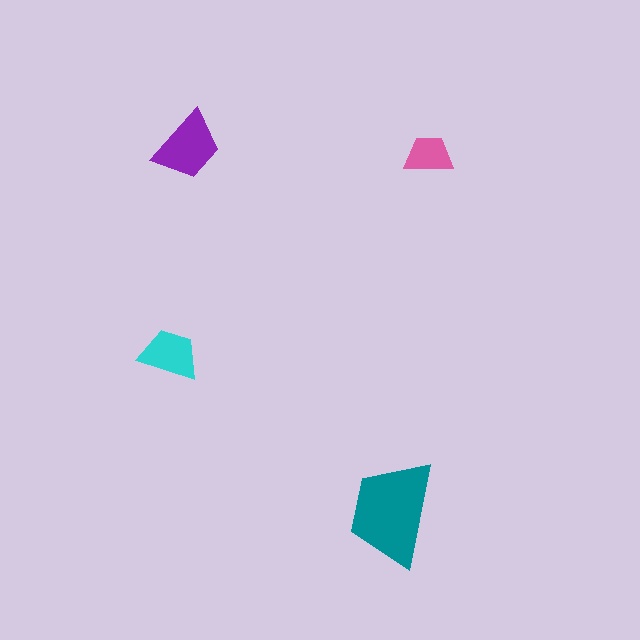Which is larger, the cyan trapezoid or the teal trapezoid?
The teal one.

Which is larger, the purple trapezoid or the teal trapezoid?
The teal one.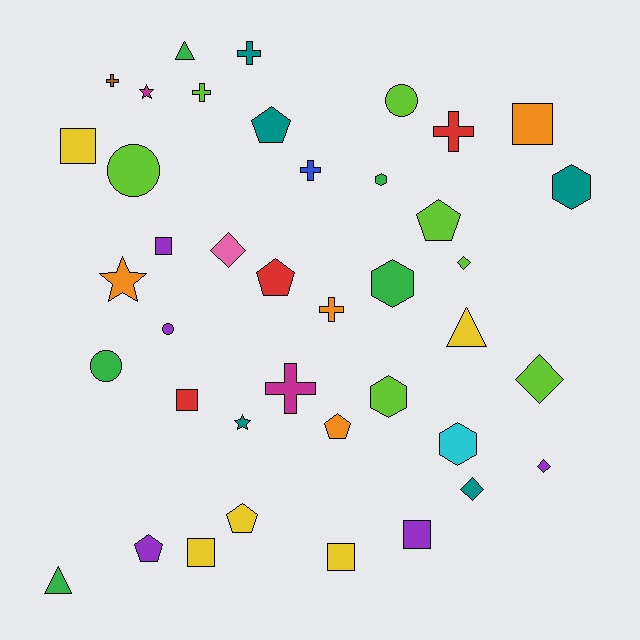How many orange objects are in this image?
There are 4 orange objects.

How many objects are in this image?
There are 40 objects.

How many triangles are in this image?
There are 3 triangles.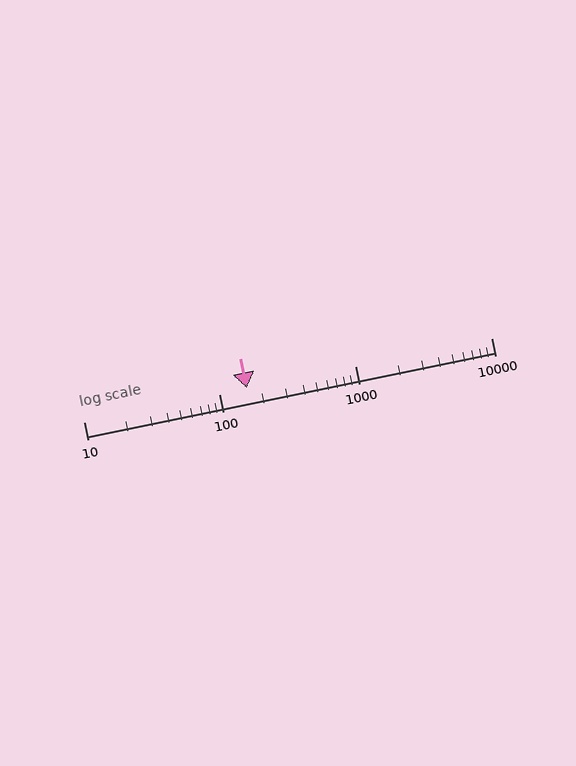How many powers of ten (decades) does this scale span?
The scale spans 3 decades, from 10 to 10000.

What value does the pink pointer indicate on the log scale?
The pointer indicates approximately 160.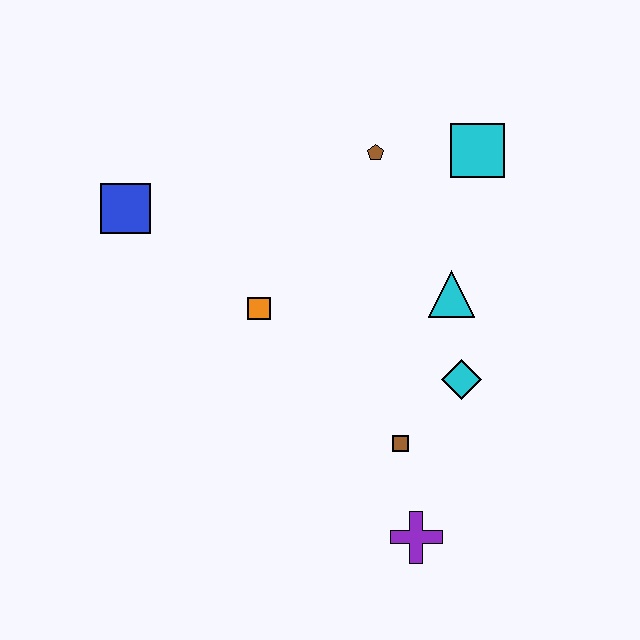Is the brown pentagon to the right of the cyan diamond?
No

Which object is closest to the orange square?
The blue square is closest to the orange square.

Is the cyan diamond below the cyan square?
Yes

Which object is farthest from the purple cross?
The blue square is farthest from the purple cross.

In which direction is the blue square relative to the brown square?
The blue square is to the left of the brown square.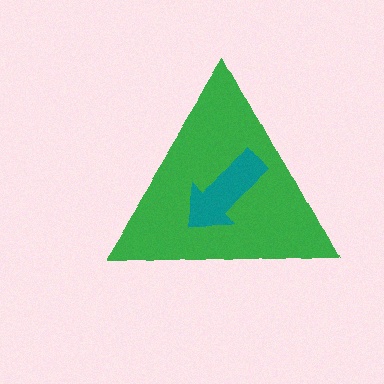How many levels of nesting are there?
2.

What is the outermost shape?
The green triangle.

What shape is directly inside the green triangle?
The teal arrow.